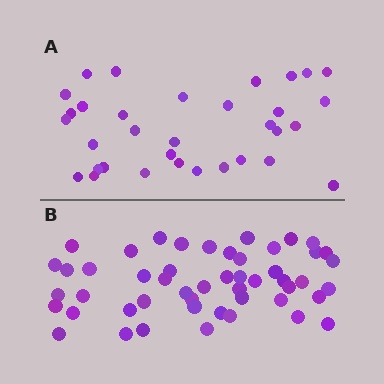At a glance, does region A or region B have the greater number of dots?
Region B (the bottom region) has more dots.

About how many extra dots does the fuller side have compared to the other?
Region B has approximately 15 more dots than region A.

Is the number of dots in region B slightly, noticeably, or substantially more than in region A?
Region B has substantially more. The ratio is roughly 1.5 to 1.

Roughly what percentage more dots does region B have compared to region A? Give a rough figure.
About 50% more.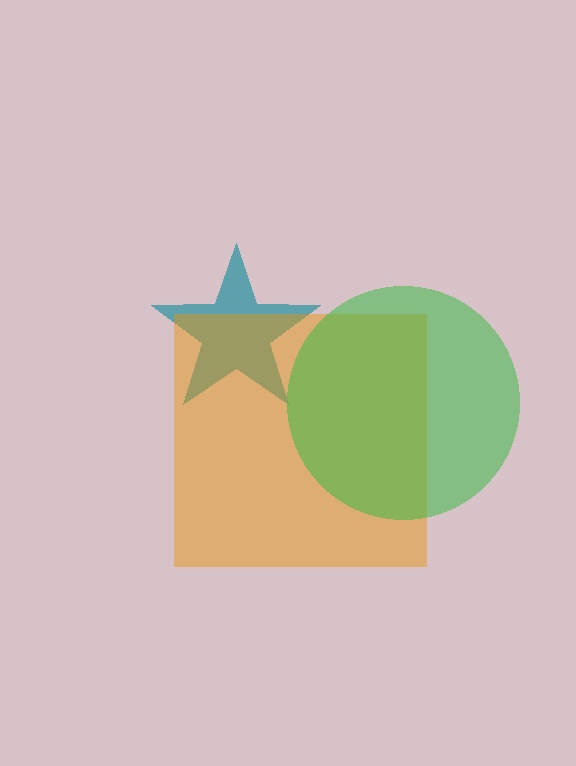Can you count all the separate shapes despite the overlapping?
Yes, there are 3 separate shapes.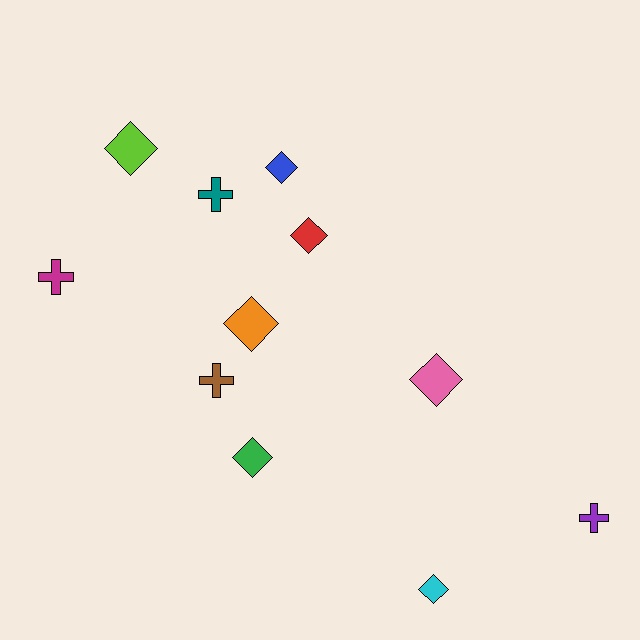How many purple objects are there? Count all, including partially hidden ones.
There is 1 purple object.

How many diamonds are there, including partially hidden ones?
There are 7 diamonds.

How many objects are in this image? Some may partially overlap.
There are 11 objects.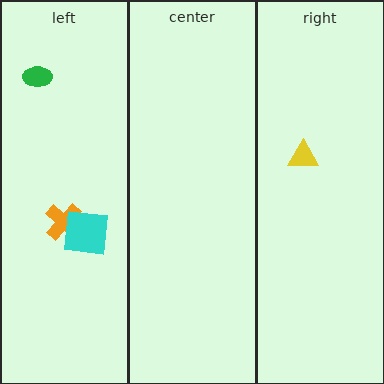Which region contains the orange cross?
The left region.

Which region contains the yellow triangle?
The right region.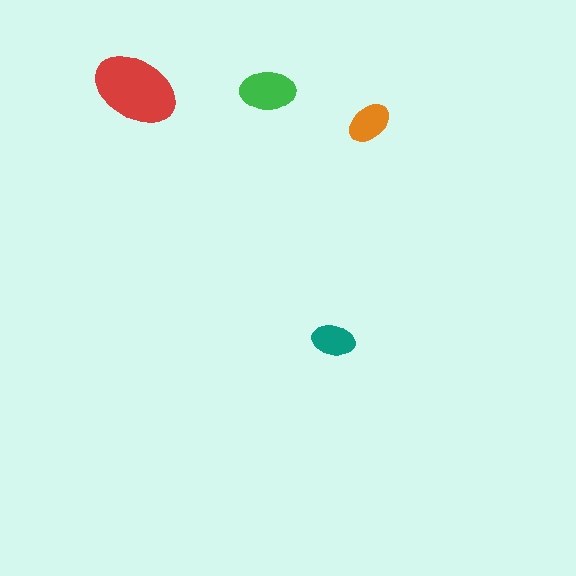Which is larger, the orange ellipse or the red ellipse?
The red one.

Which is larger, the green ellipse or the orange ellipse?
The green one.